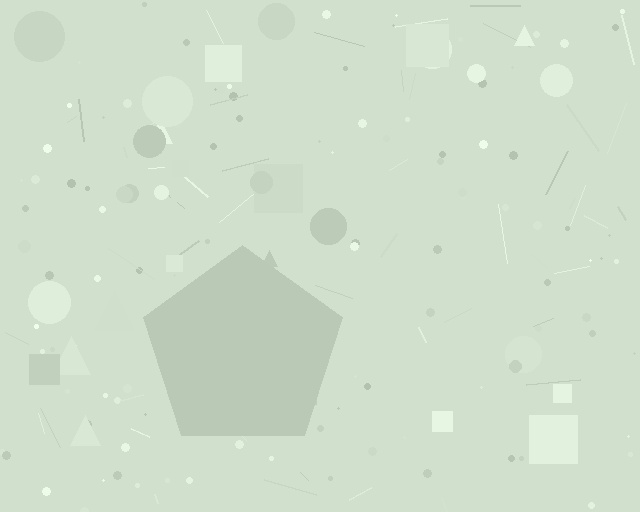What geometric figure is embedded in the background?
A pentagon is embedded in the background.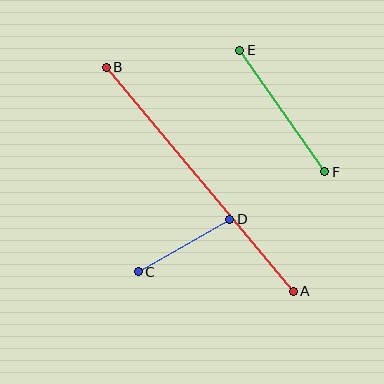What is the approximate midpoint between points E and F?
The midpoint is at approximately (282, 111) pixels.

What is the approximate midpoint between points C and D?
The midpoint is at approximately (184, 246) pixels.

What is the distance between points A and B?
The distance is approximately 292 pixels.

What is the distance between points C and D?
The distance is approximately 106 pixels.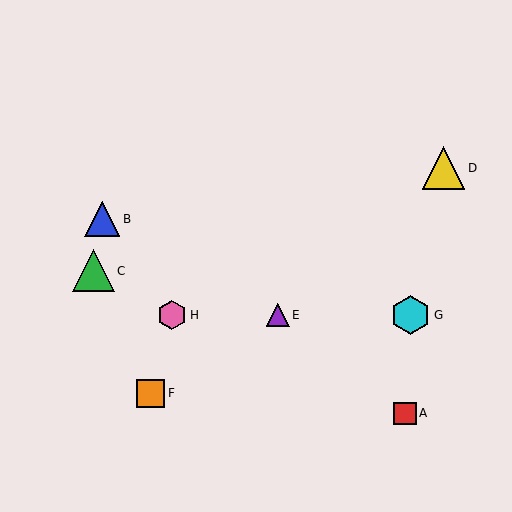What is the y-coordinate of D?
Object D is at y≈168.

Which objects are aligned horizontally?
Objects E, G, H are aligned horizontally.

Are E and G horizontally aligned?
Yes, both are at y≈315.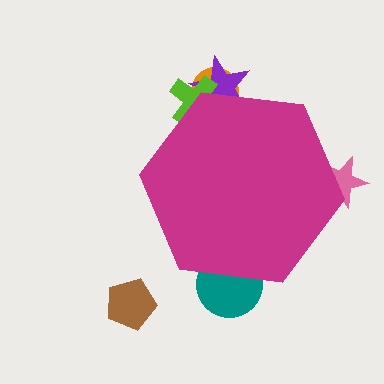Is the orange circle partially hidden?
Yes, the orange circle is partially hidden behind the magenta hexagon.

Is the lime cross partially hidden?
Yes, the lime cross is partially hidden behind the magenta hexagon.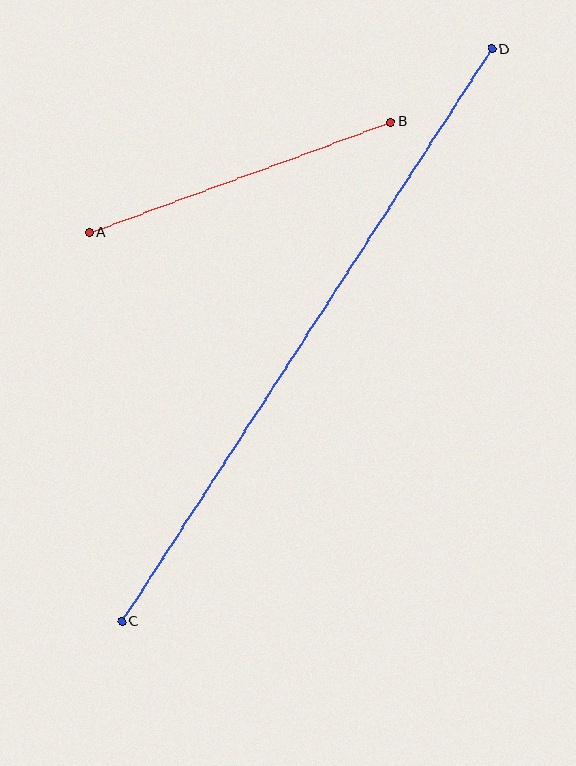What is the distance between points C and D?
The distance is approximately 682 pixels.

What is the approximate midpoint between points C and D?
The midpoint is at approximately (307, 335) pixels.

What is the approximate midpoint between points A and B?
The midpoint is at approximately (240, 177) pixels.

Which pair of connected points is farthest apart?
Points C and D are farthest apart.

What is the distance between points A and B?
The distance is approximately 321 pixels.